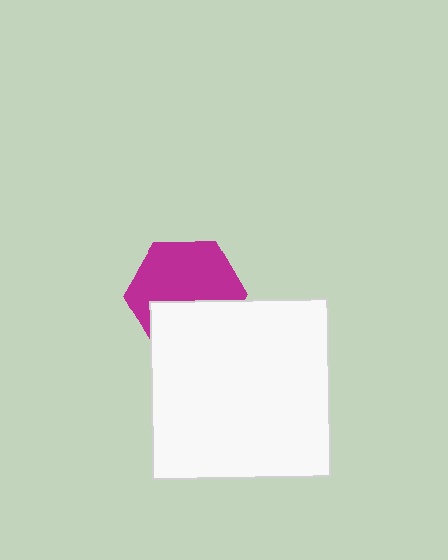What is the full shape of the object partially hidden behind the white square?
The partially hidden object is a magenta hexagon.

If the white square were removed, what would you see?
You would see the complete magenta hexagon.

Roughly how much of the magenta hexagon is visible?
About half of it is visible (roughly 61%).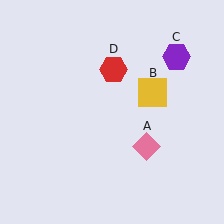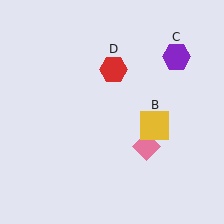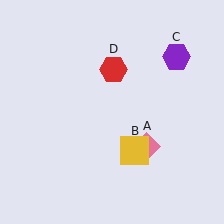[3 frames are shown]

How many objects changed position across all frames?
1 object changed position: yellow square (object B).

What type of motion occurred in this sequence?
The yellow square (object B) rotated clockwise around the center of the scene.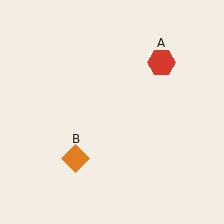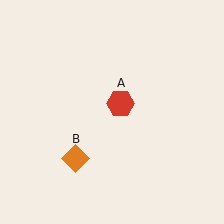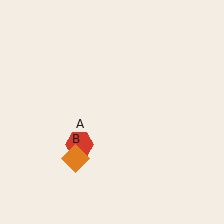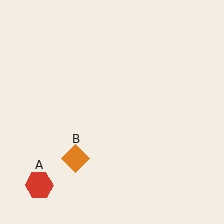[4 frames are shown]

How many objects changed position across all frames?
1 object changed position: red hexagon (object A).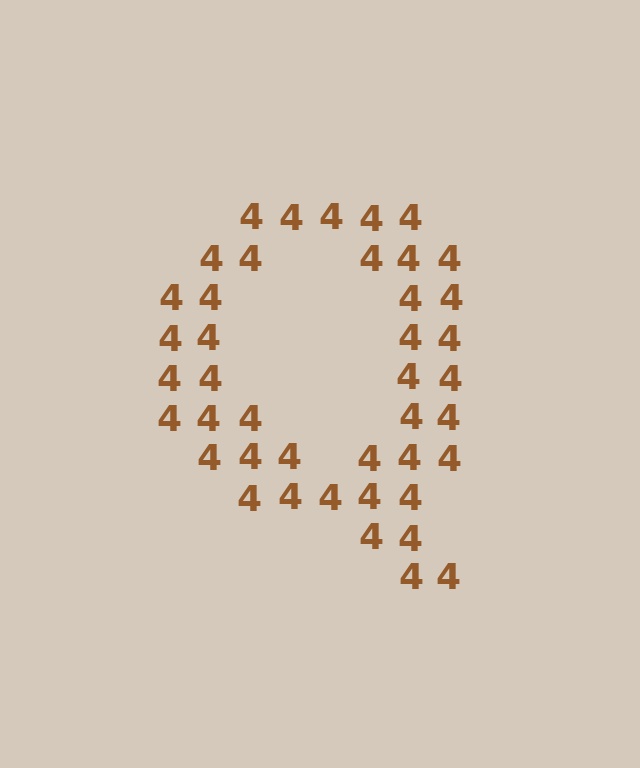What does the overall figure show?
The overall figure shows the letter Q.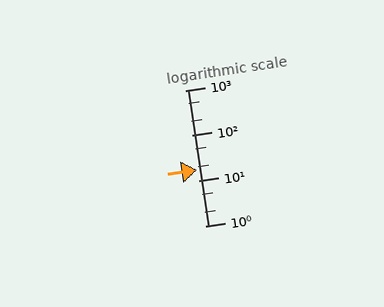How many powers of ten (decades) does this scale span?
The scale spans 3 decades, from 1 to 1000.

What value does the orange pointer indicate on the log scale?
The pointer indicates approximately 17.